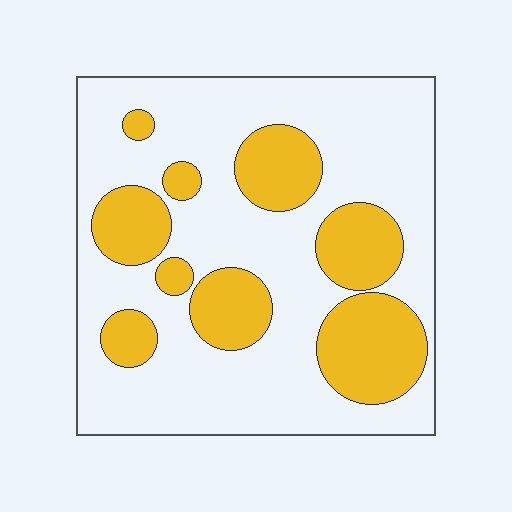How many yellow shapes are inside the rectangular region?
9.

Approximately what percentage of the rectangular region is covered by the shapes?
Approximately 30%.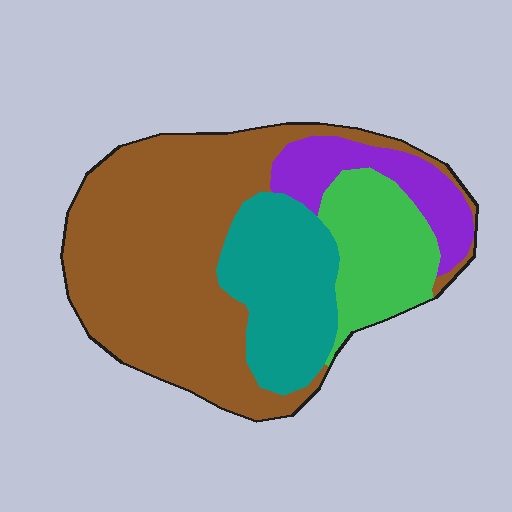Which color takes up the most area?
Brown, at roughly 50%.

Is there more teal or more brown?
Brown.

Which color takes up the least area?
Purple, at roughly 10%.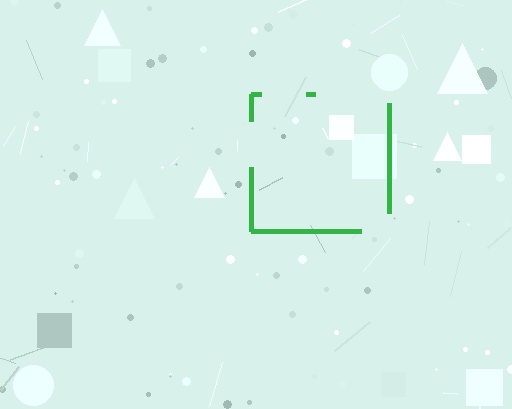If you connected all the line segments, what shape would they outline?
They would outline a square.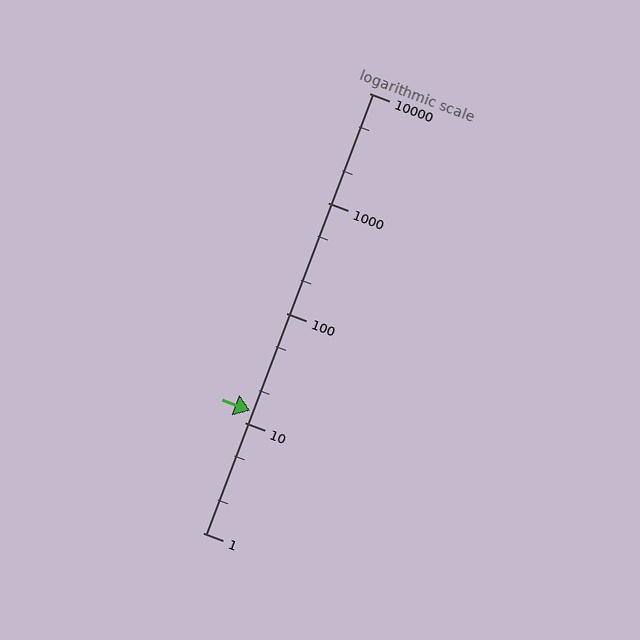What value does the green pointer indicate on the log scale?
The pointer indicates approximately 13.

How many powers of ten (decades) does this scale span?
The scale spans 4 decades, from 1 to 10000.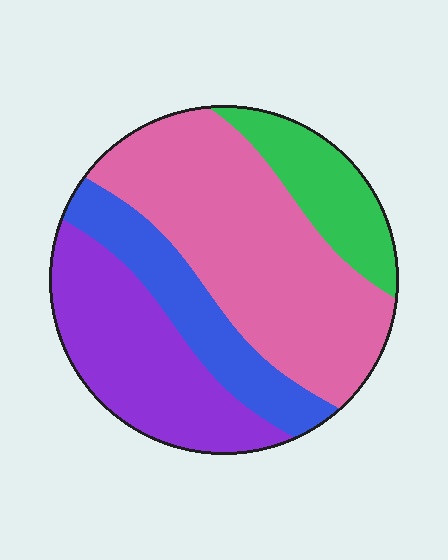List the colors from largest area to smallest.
From largest to smallest: pink, purple, blue, green.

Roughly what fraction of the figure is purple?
Purple covers about 25% of the figure.